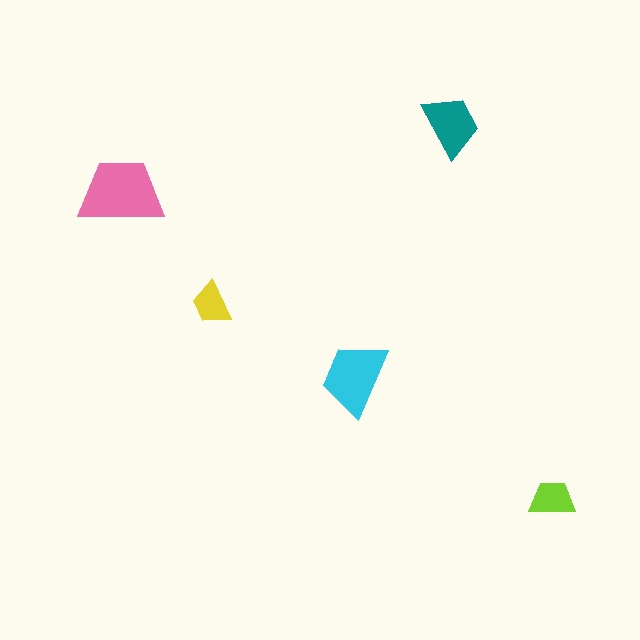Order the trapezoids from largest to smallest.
the pink one, the cyan one, the teal one, the lime one, the yellow one.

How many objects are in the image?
There are 5 objects in the image.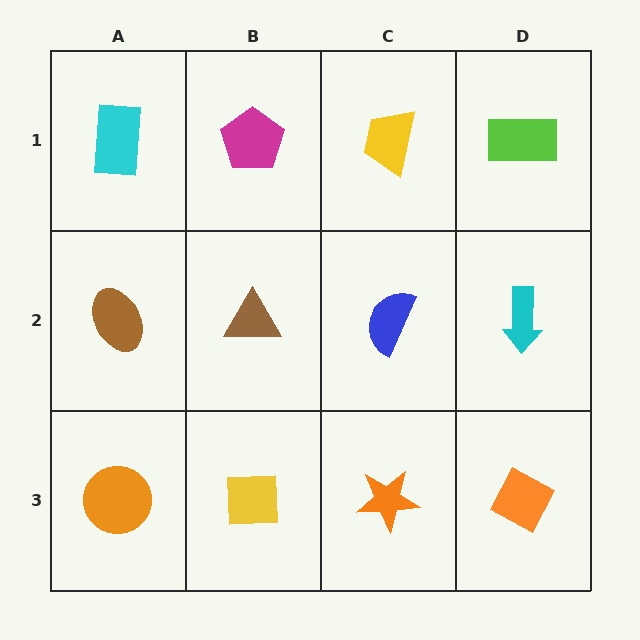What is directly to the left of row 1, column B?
A cyan rectangle.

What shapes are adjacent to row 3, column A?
A brown ellipse (row 2, column A), a yellow square (row 3, column B).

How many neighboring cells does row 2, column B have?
4.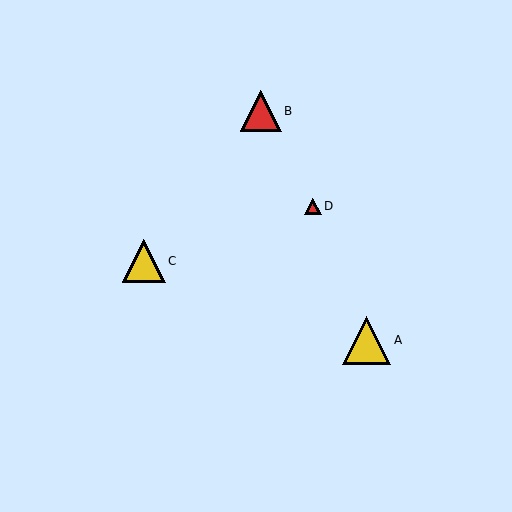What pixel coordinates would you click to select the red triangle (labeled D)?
Click at (313, 206) to select the red triangle D.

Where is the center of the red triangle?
The center of the red triangle is at (261, 111).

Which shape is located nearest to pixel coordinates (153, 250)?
The yellow triangle (labeled C) at (144, 261) is nearest to that location.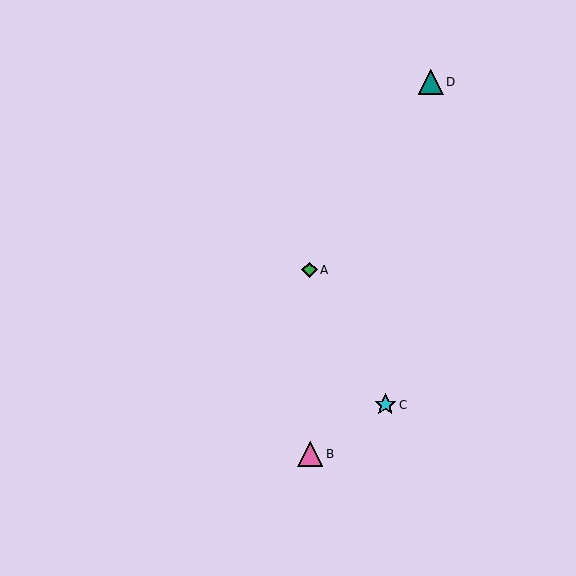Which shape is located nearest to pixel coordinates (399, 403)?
The cyan star (labeled C) at (385, 405) is nearest to that location.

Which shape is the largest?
The pink triangle (labeled B) is the largest.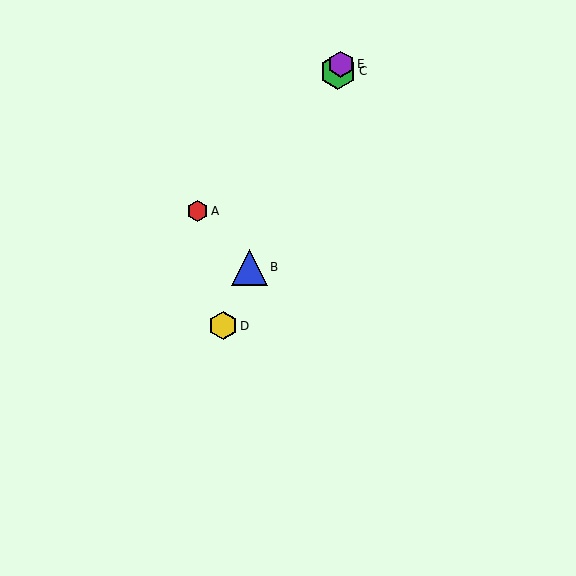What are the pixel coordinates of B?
Object B is at (249, 267).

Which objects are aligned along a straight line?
Objects B, C, D, E are aligned along a straight line.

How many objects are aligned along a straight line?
4 objects (B, C, D, E) are aligned along a straight line.